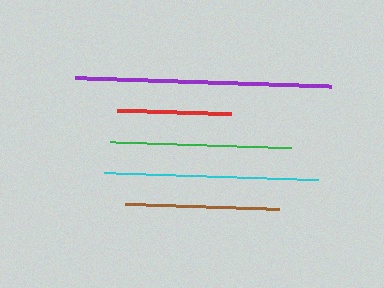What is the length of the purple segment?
The purple segment is approximately 256 pixels long.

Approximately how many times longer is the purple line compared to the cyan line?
The purple line is approximately 1.2 times the length of the cyan line.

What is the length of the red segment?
The red segment is approximately 114 pixels long.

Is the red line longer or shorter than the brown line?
The brown line is longer than the red line.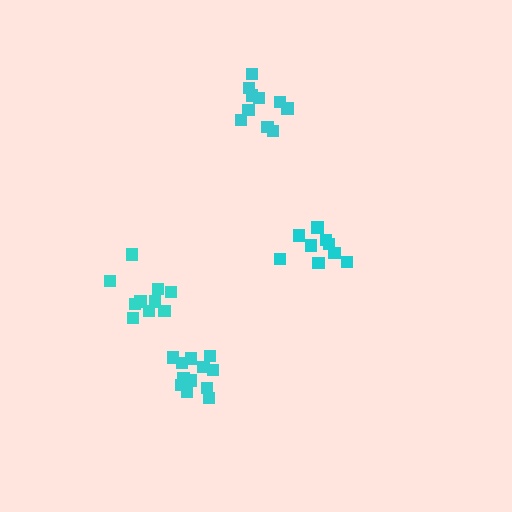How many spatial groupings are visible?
There are 4 spatial groupings.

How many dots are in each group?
Group 1: 10 dots, Group 2: 12 dots, Group 3: 10 dots, Group 4: 9 dots (41 total).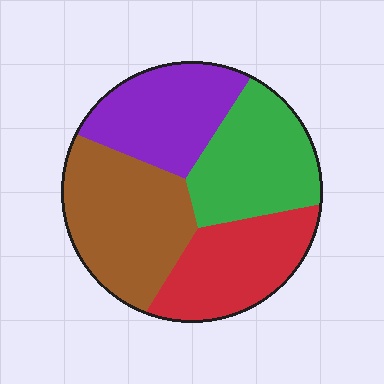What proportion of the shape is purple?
Purple covers roughly 25% of the shape.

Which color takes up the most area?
Brown, at roughly 30%.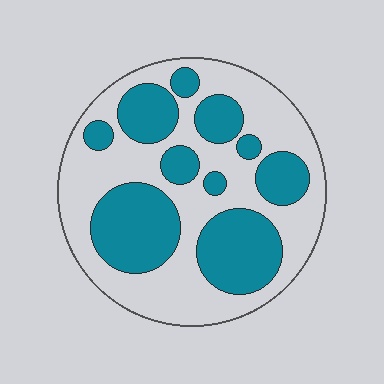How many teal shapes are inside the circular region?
10.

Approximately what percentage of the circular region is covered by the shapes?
Approximately 40%.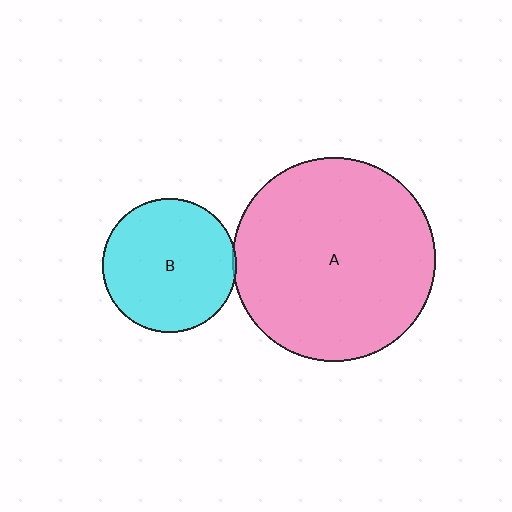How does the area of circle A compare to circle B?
Approximately 2.3 times.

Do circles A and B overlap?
Yes.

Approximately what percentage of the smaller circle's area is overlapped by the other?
Approximately 5%.